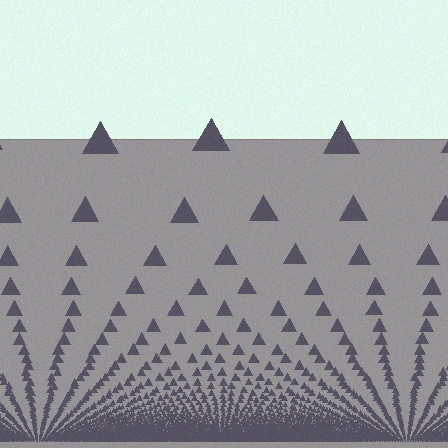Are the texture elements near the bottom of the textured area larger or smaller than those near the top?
Smaller. The gradient is inverted — elements near the bottom are smaller and denser.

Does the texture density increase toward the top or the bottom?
Density increases toward the bottom.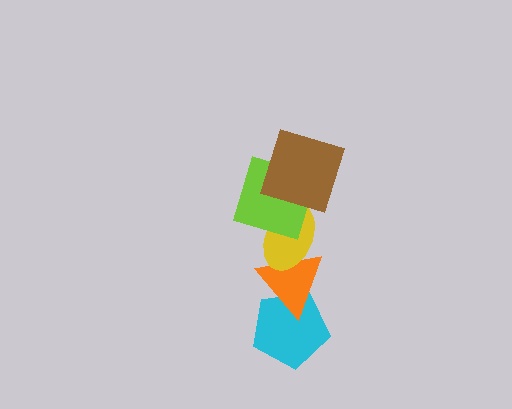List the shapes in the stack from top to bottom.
From top to bottom: the brown square, the lime square, the yellow ellipse, the orange triangle, the cyan pentagon.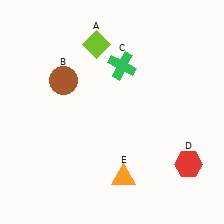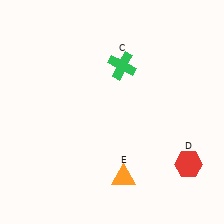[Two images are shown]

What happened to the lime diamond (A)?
The lime diamond (A) was removed in Image 2. It was in the top-left area of Image 1.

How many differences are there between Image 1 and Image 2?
There are 2 differences between the two images.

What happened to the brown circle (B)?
The brown circle (B) was removed in Image 2. It was in the top-left area of Image 1.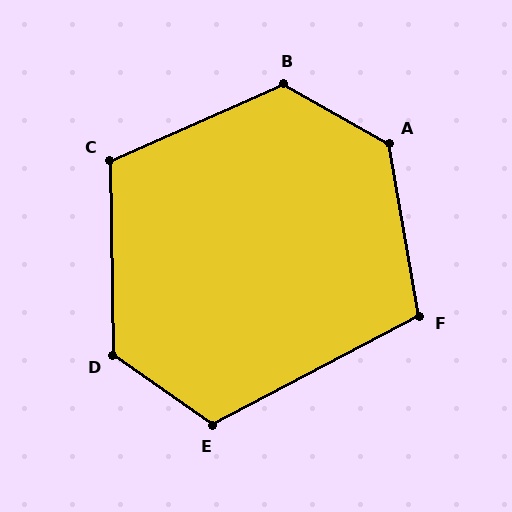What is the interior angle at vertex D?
Approximately 126 degrees (obtuse).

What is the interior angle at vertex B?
Approximately 127 degrees (obtuse).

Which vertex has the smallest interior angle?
F, at approximately 108 degrees.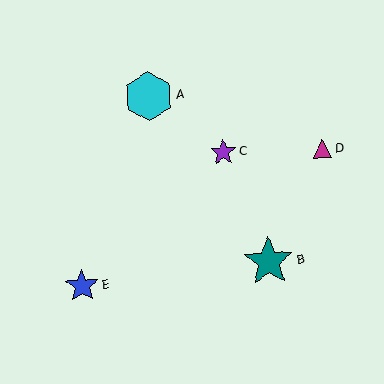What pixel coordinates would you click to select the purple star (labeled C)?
Click at (223, 152) to select the purple star C.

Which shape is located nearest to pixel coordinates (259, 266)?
The teal star (labeled B) at (269, 261) is nearest to that location.